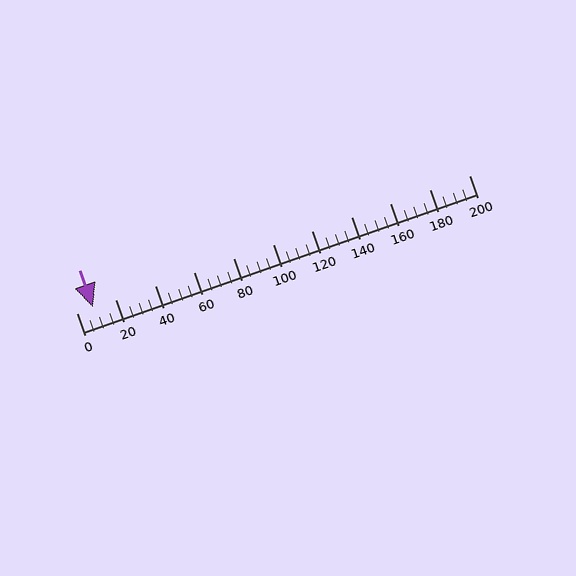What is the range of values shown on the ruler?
The ruler shows values from 0 to 200.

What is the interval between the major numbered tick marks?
The major tick marks are spaced 20 units apart.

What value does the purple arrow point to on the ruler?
The purple arrow points to approximately 8.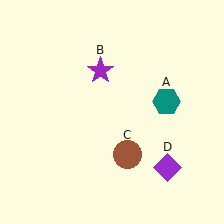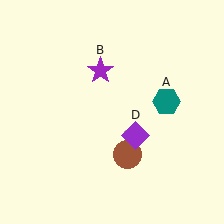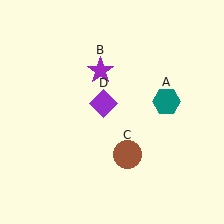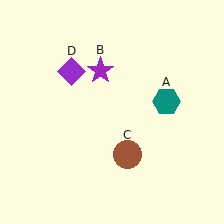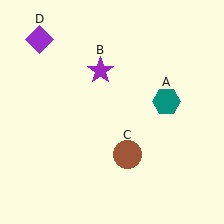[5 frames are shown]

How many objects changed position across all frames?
1 object changed position: purple diamond (object D).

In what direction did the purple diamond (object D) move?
The purple diamond (object D) moved up and to the left.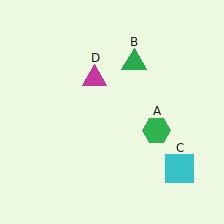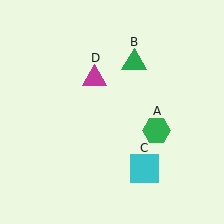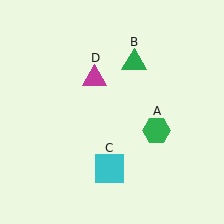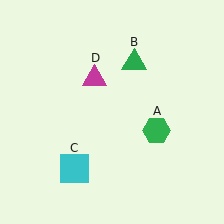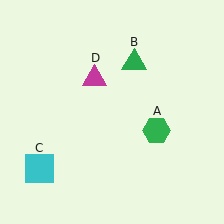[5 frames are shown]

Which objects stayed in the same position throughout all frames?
Green hexagon (object A) and green triangle (object B) and magenta triangle (object D) remained stationary.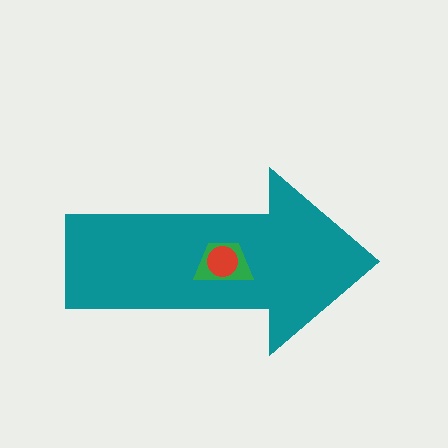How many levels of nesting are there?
3.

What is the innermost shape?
The red circle.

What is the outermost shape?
The teal arrow.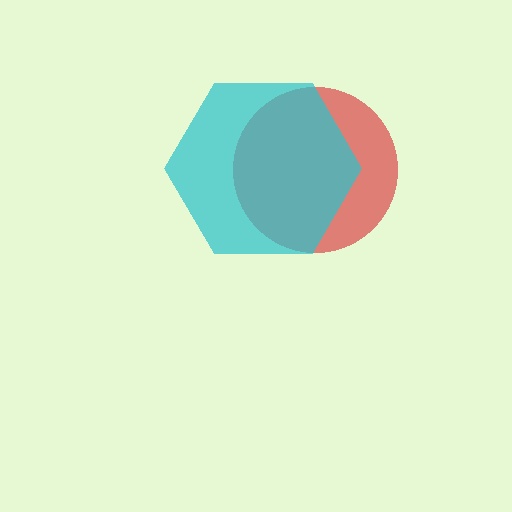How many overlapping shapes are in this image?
There are 2 overlapping shapes in the image.